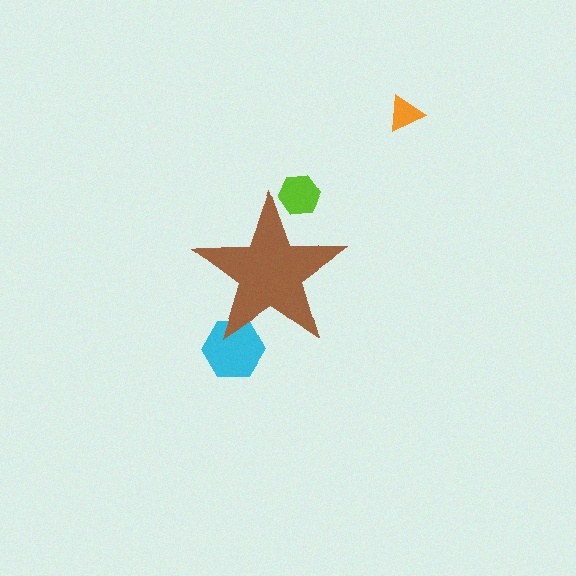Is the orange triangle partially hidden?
No, the orange triangle is fully visible.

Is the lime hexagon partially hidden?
Yes, the lime hexagon is partially hidden behind the brown star.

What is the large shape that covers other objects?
A brown star.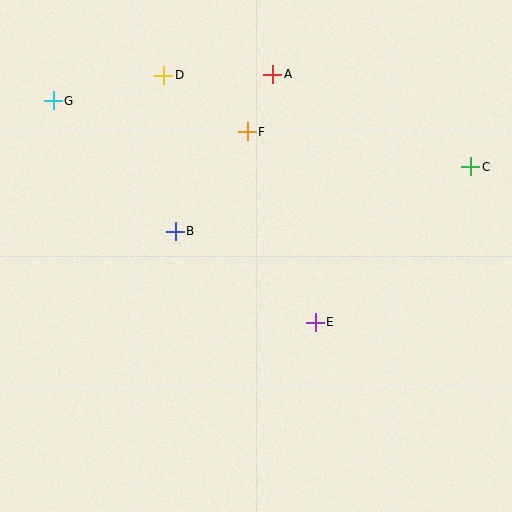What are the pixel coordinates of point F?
Point F is at (247, 132).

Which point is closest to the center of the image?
Point B at (175, 231) is closest to the center.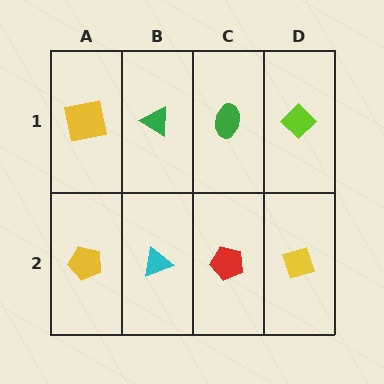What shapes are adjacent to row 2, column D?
A lime diamond (row 1, column D), a red pentagon (row 2, column C).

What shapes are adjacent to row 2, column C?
A green ellipse (row 1, column C), a cyan triangle (row 2, column B), a yellow diamond (row 2, column D).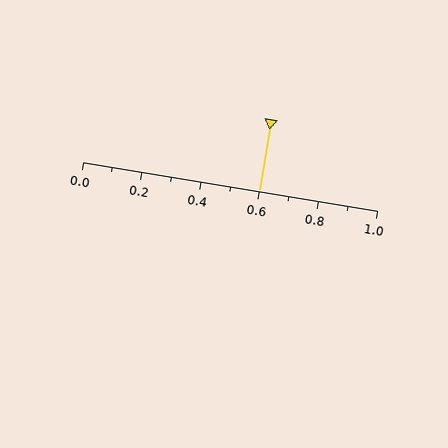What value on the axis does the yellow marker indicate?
The marker indicates approximately 0.6.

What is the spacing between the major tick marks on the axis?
The major ticks are spaced 0.2 apart.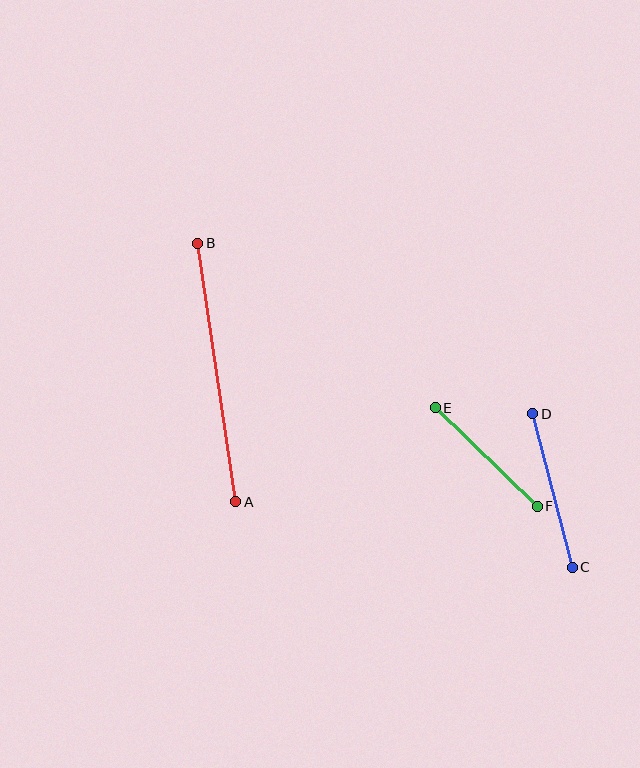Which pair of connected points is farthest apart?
Points A and B are farthest apart.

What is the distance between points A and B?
The distance is approximately 261 pixels.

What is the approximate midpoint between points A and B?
The midpoint is at approximately (217, 372) pixels.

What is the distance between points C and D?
The distance is approximately 159 pixels.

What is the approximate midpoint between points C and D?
The midpoint is at approximately (552, 491) pixels.